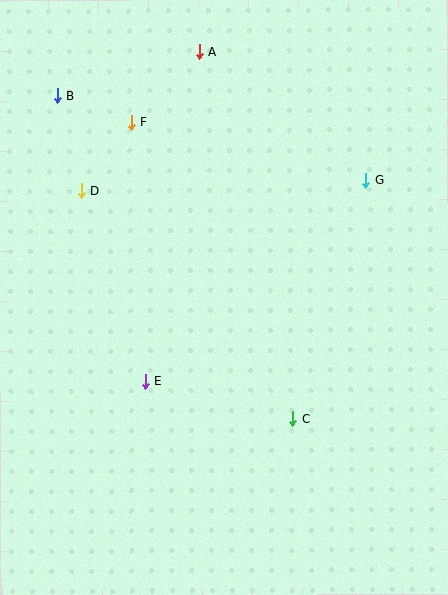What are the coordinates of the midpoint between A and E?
The midpoint between A and E is at (172, 217).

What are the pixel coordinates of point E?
Point E is at (146, 382).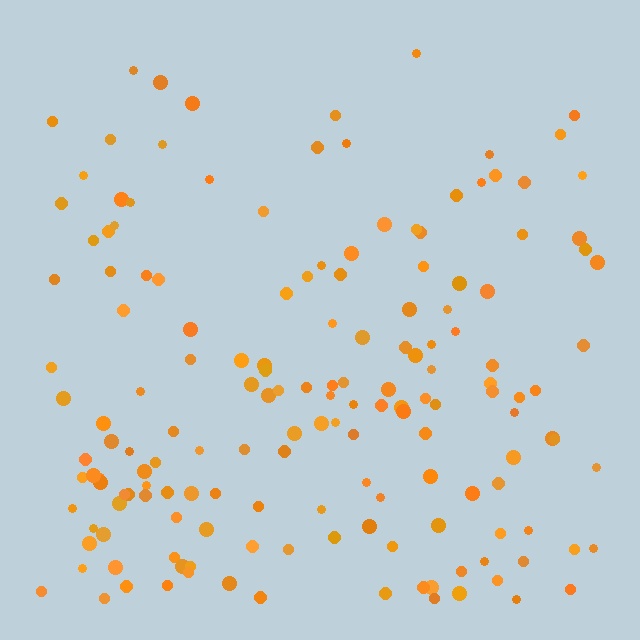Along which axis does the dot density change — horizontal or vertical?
Vertical.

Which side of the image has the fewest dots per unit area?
The top.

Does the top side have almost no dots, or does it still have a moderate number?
Still a moderate number, just noticeably fewer than the bottom.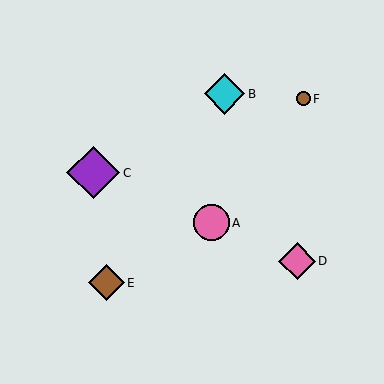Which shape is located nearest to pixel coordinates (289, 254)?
The pink diamond (labeled D) at (297, 261) is nearest to that location.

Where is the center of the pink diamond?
The center of the pink diamond is at (297, 261).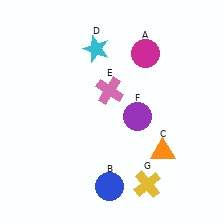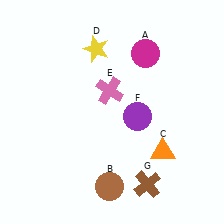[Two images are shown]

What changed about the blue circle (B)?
In Image 1, B is blue. In Image 2, it changed to brown.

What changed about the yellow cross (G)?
In Image 1, G is yellow. In Image 2, it changed to brown.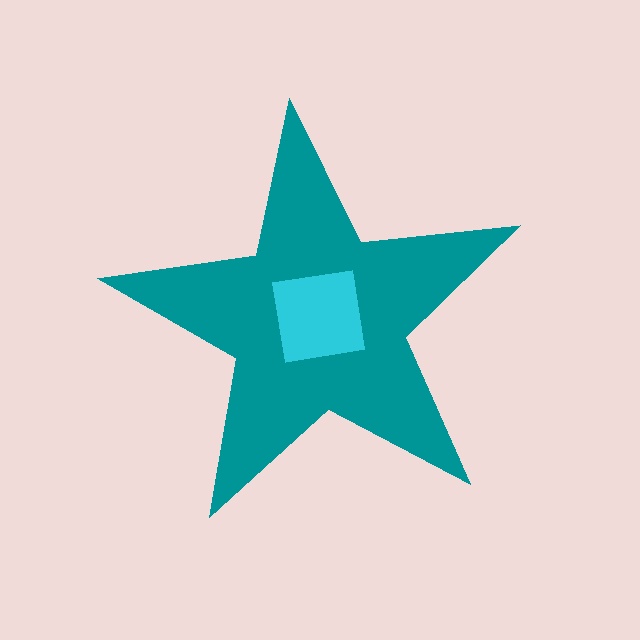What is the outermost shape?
The teal star.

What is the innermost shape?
The cyan square.